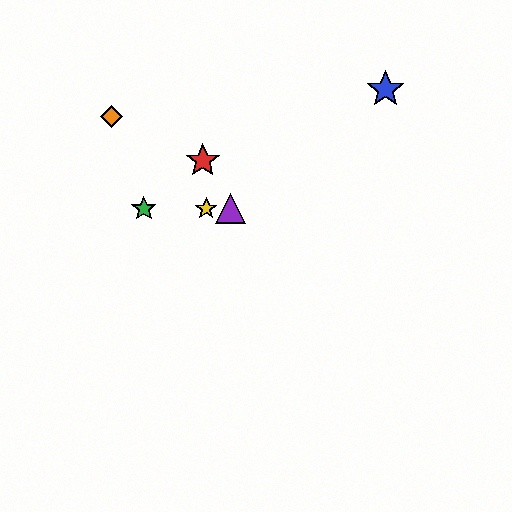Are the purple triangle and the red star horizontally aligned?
No, the purple triangle is at y≈209 and the red star is at y≈161.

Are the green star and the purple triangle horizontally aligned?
Yes, both are at y≈209.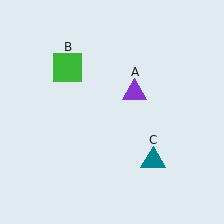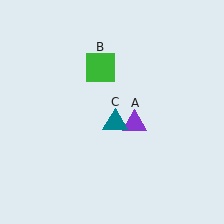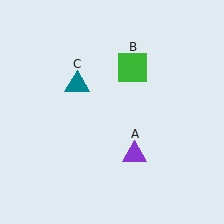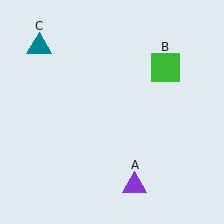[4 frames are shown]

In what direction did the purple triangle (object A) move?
The purple triangle (object A) moved down.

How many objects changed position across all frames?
3 objects changed position: purple triangle (object A), green square (object B), teal triangle (object C).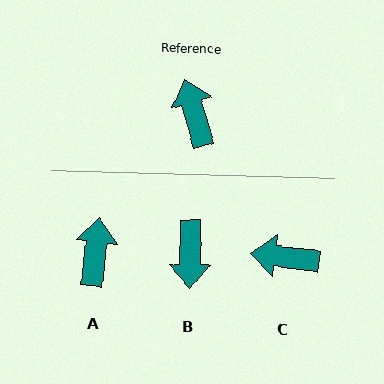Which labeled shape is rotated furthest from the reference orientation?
B, about 163 degrees away.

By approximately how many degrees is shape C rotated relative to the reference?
Approximately 67 degrees counter-clockwise.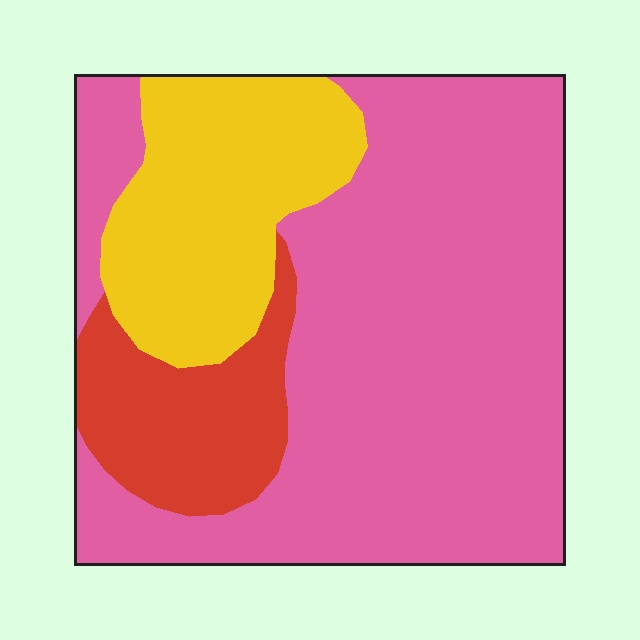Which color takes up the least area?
Red, at roughly 15%.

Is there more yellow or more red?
Yellow.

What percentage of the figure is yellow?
Yellow takes up less than a quarter of the figure.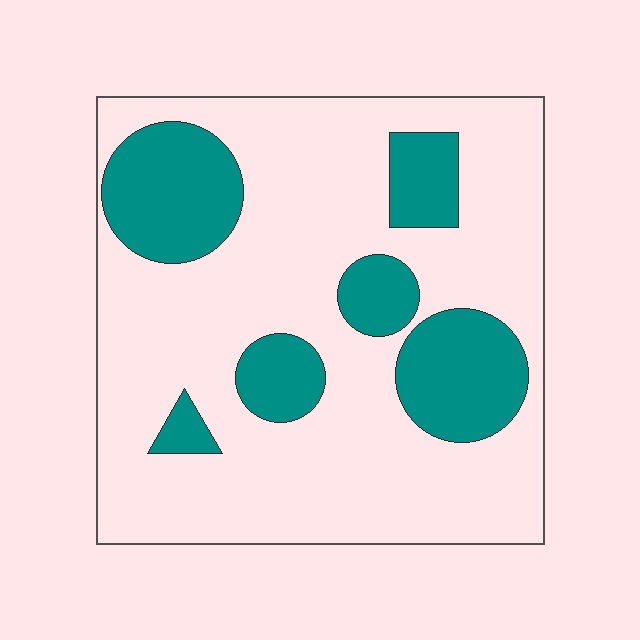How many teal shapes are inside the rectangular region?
6.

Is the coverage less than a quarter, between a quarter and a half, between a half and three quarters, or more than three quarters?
Between a quarter and a half.